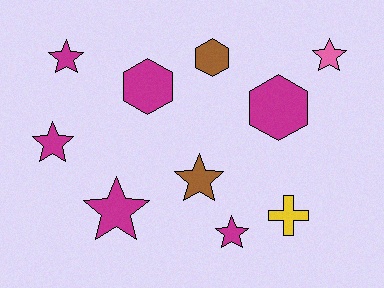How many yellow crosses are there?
There is 1 yellow cross.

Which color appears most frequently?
Magenta, with 6 objects.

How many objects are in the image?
There are 10 objects.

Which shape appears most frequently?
Star, with 6 objects.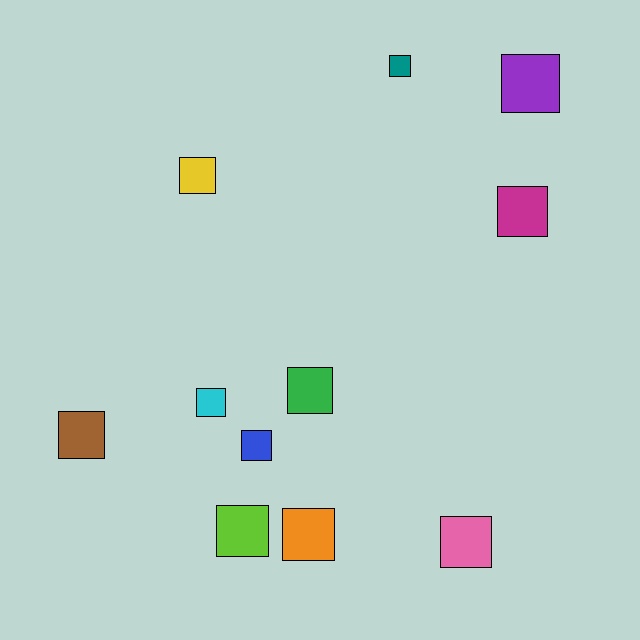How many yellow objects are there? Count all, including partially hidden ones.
There is 1 yellow object.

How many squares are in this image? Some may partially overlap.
There are 11 squares.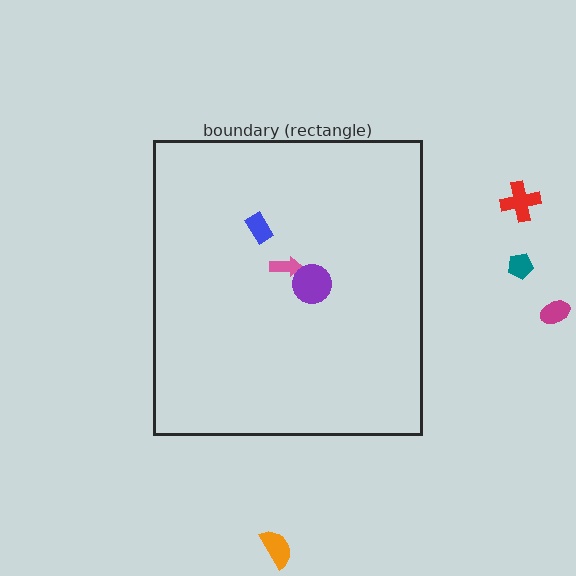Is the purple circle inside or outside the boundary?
Inside.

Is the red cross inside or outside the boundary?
Outside.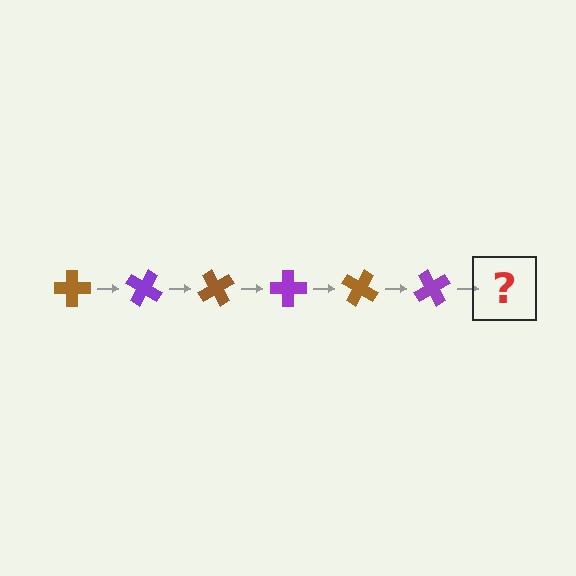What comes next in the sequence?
The next element should be a brown cross, rotated 180 degrees from the start.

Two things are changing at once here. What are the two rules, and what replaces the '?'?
The two rules are that it rotates 30 degrees each step and the color cycles through brown and purple. The '?' should be a brown cross, rotated 180 degrees from the start.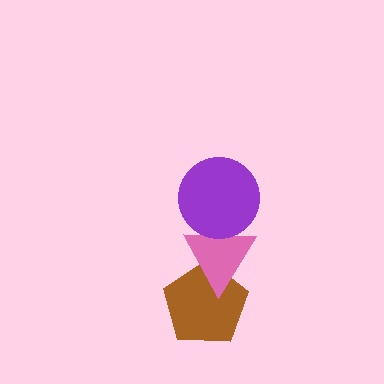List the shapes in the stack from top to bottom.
From top to bottom: the purple circle, the pink triangle, the brown pentagon.